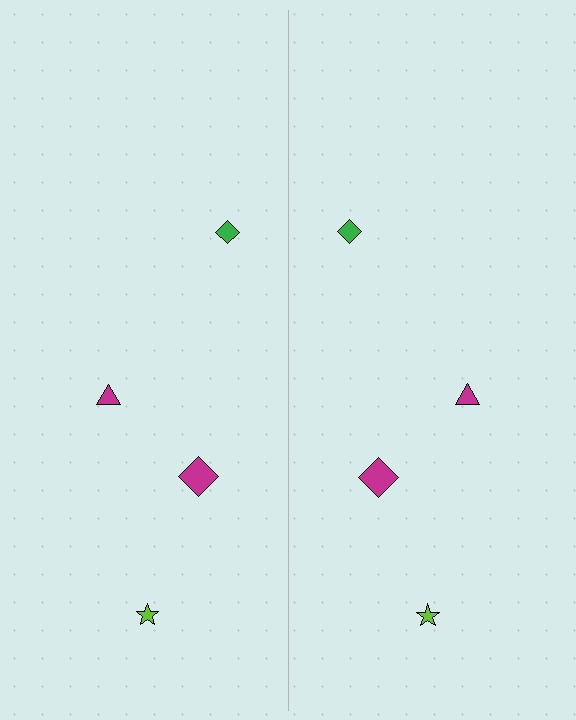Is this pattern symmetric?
Yes, this pattern has bilateral (reflection) symmetry.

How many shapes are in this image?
There are 8 shapes in this image.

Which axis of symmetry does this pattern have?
The pattern has a vertical axis of symmetry running through the center of the image.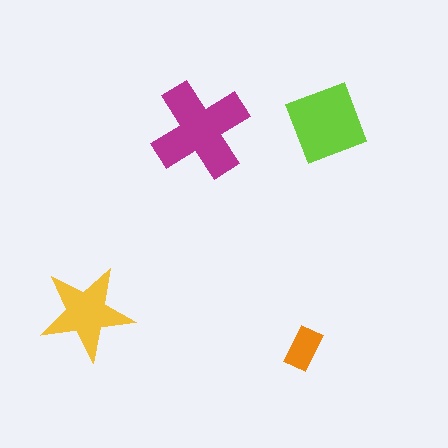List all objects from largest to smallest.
The magenta cross, the lime diamond, the yellow star, the orange rectangle.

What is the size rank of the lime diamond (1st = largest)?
2nd.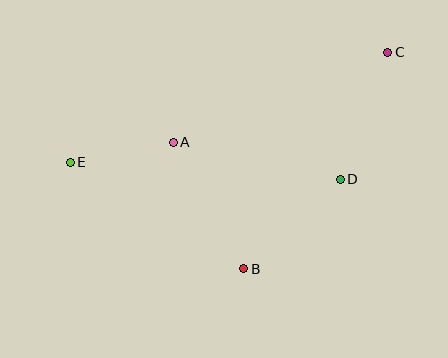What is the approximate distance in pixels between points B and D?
The distance between B and D is approximately 131 pixels.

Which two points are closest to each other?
Points A and E are closest to each other.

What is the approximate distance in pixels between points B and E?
The distance between B and E is approximately 203 pixels.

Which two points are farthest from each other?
Points C and E are farthest from each other.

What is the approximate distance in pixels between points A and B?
The distance between A and B is approximately 145 pixels.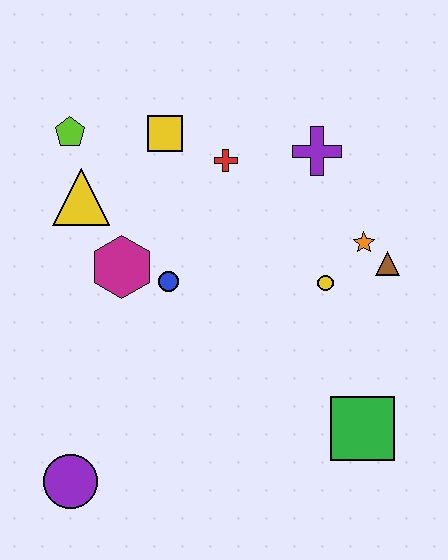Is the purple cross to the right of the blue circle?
Yes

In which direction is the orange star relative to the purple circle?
The orange star is to the right of the purple circle.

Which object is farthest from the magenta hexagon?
The green square is farthest from the magenta hexagon.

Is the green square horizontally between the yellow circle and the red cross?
No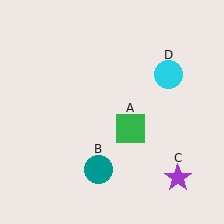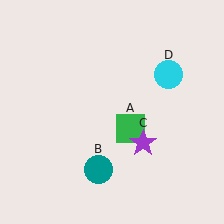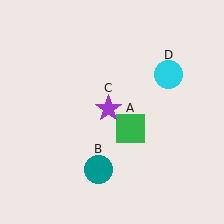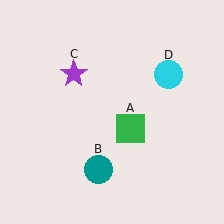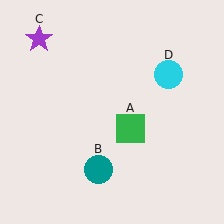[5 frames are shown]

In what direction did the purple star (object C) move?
The purple star (object C) moved up and to the left.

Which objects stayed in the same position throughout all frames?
Green square (object A) and teal circle (object B) and cyan circle (object D) remained stationary.